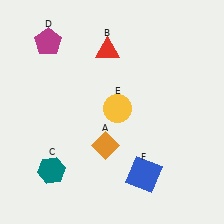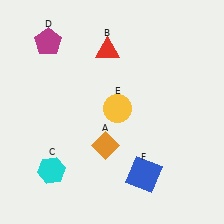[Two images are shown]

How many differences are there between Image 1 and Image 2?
There is 1 difference between the two images.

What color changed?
The hexagon (C) changed from teal in Image 1 to cyan in Image 2.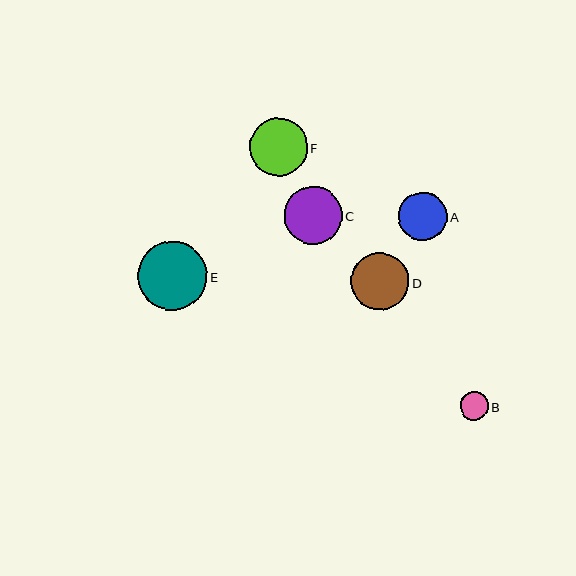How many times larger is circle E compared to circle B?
Circle E is approximately 2.4 times the size of circle B.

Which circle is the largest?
Circle E is the largest with a size of approximately 69 pixels.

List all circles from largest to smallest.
From largest to smallest: E, D, C, F, A, B.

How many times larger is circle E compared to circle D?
Circle E is approximately 1.2 times the size of circle D.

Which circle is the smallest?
Circle B is the smallest with a size of approximately 28 pixels.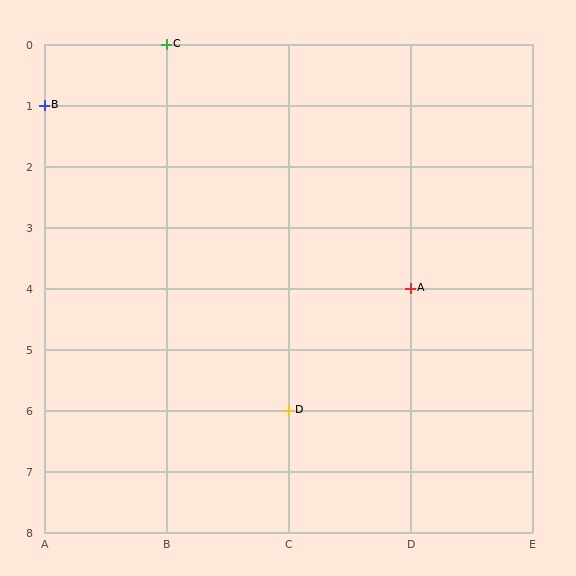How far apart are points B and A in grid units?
Points B and A are 3 columns and 3 rows apart (about 4.2 grid units diagonally).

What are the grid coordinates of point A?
Point A is at grid coordinates (D, 4).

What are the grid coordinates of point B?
Point B is at grid coordinates (A, 1).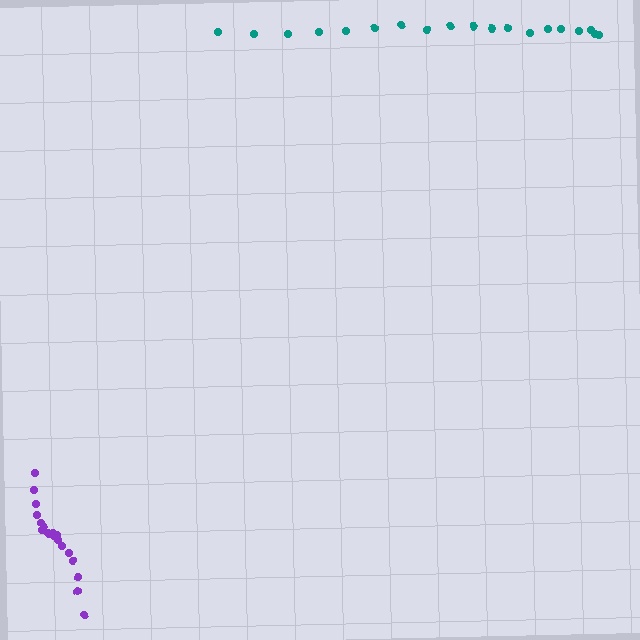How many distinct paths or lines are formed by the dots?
There are 2 distinct paths.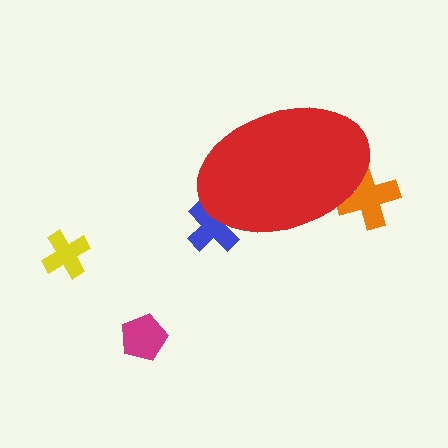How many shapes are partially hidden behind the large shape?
2 shapes are partially hidden.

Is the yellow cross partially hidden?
No, the yellow cross is fully visible.